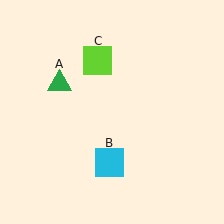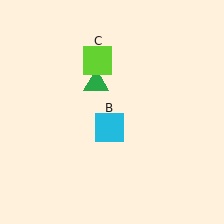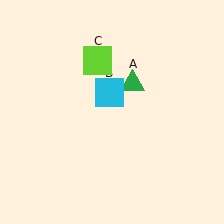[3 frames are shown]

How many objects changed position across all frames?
2 objects changed position: green triangle (object A), cyan square (object B).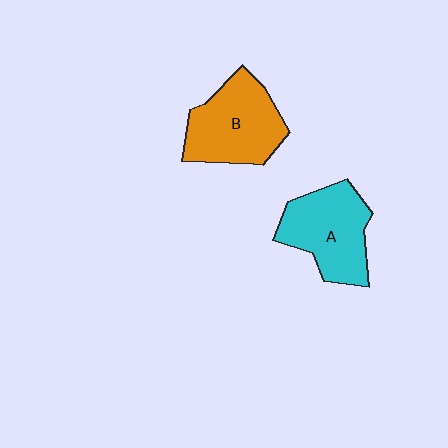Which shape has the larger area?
Shape B (orange).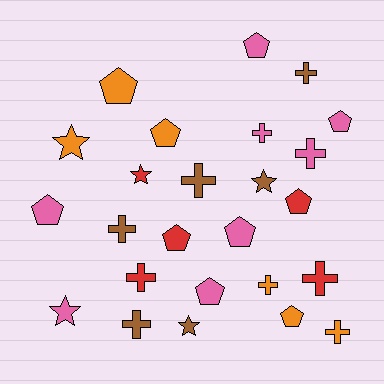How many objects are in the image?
There are 25 objects.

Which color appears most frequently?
Pink, with 8 objects.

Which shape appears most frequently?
Pentagon, with 10 objects.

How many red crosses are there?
There are 2 red crosses.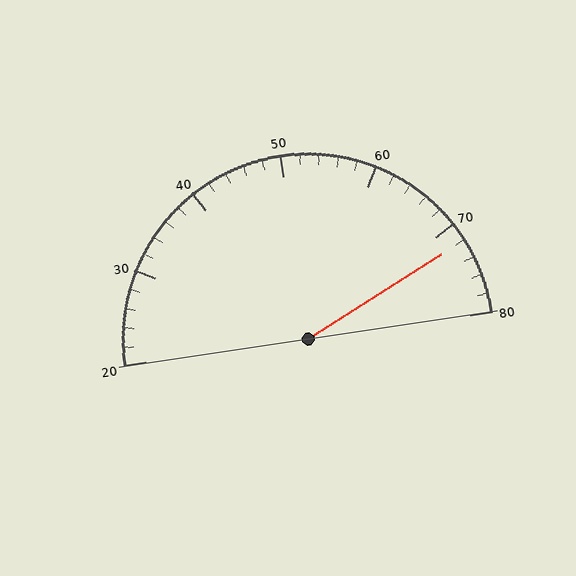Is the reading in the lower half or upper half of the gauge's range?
The reading is in the upper half of the range (20 to 80).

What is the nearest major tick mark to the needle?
The nearest major tick mark is 70.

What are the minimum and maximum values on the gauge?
The gauge ranges from 20 to 80.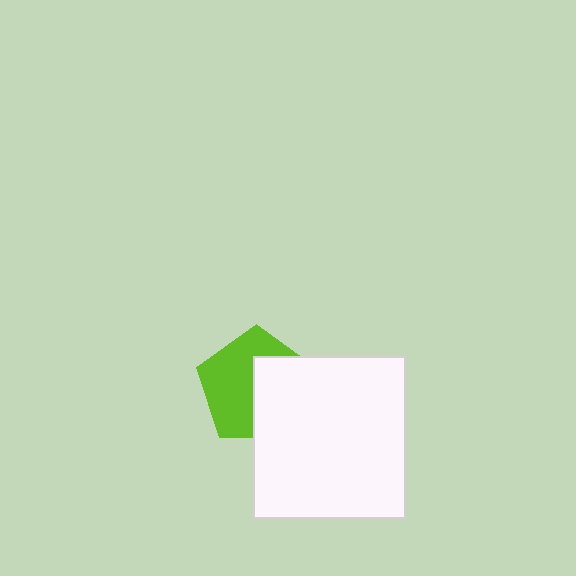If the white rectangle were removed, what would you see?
You would see the complete lime pentagon.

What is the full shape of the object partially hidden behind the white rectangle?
The partially hidden object is a lime pentagon.